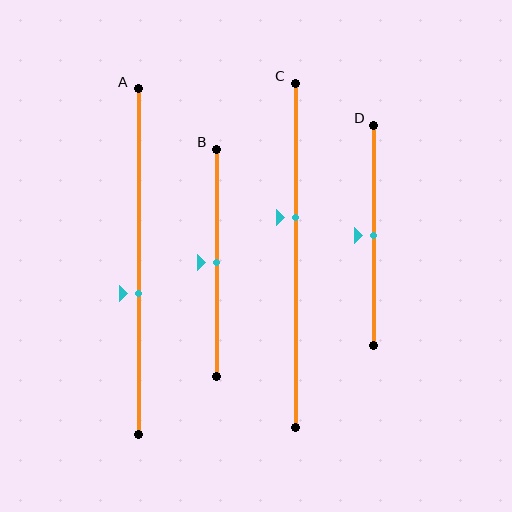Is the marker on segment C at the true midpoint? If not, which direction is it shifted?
No, the marker on segment C is shifted upward by about 11% of the segment length.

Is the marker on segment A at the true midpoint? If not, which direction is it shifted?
No, the marker on segment A is shifted downward by about 9% of the segment length.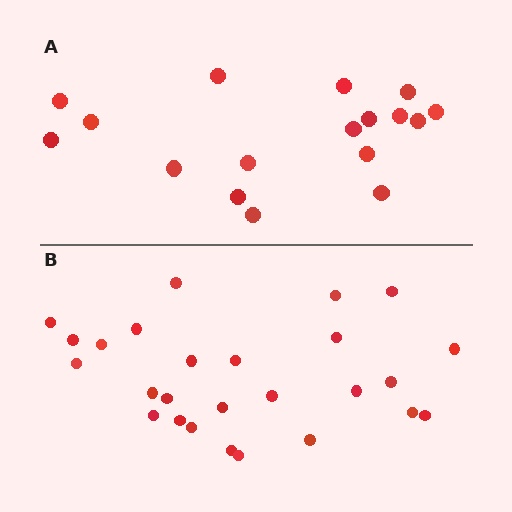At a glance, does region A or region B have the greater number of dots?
Region B (the bottom region) has more dots.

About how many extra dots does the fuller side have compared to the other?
Region B has roughly 8 or so more dots than region A.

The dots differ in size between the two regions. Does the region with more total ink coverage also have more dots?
No. Region A has more total ink coverage because its dots are larger, but region B actually contains more individual dots. Total area can be misleading — the number of items is what matters here.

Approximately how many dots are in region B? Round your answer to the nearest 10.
About 30 dots. (The exact count is 26, which rounds to 30.)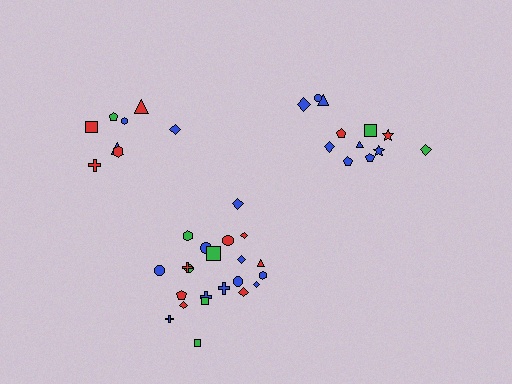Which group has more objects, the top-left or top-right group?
The top-right group.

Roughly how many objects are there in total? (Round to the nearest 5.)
Roughly 40 objects in total.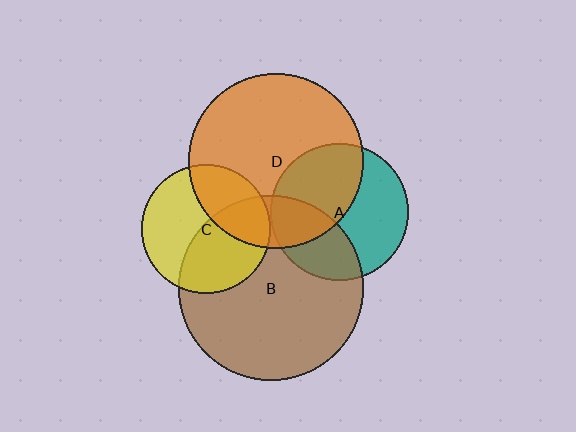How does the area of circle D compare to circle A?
Approximately 1.6 times.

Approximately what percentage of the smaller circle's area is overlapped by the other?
Approximately 45%.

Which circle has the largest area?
Circle B (brown).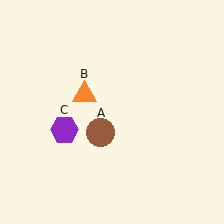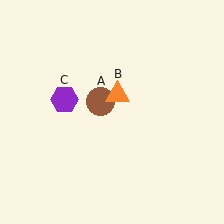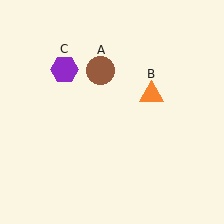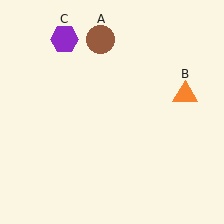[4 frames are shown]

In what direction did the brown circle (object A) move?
The brown circle (object A) moved up.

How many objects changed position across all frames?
3 objects changed position: brown circle (object A), orange triangle (object B), purple hexagon (object C).